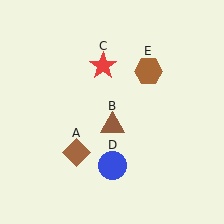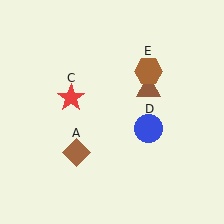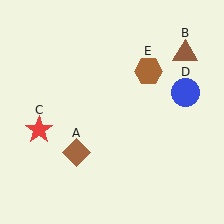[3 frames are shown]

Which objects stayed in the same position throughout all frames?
Brown diamond (object A) and brown hexagon (object E) remained stationary.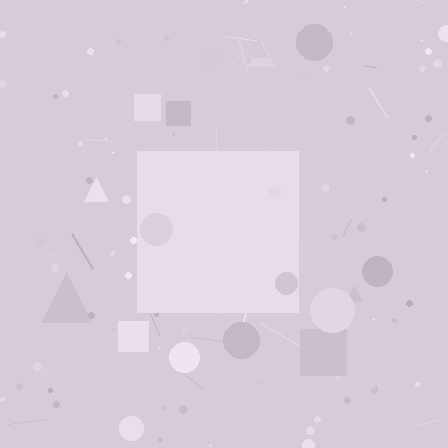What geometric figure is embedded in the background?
A square is embedded in the background.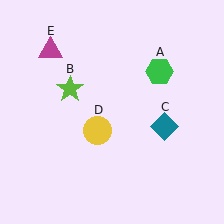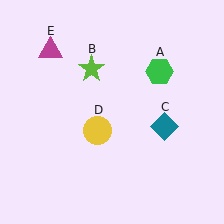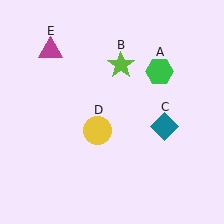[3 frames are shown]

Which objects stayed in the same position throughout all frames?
Green hexagon (object A) and teal diamond (object C) and yellow circle (object D) and magenta triangle (object E) remained stationary.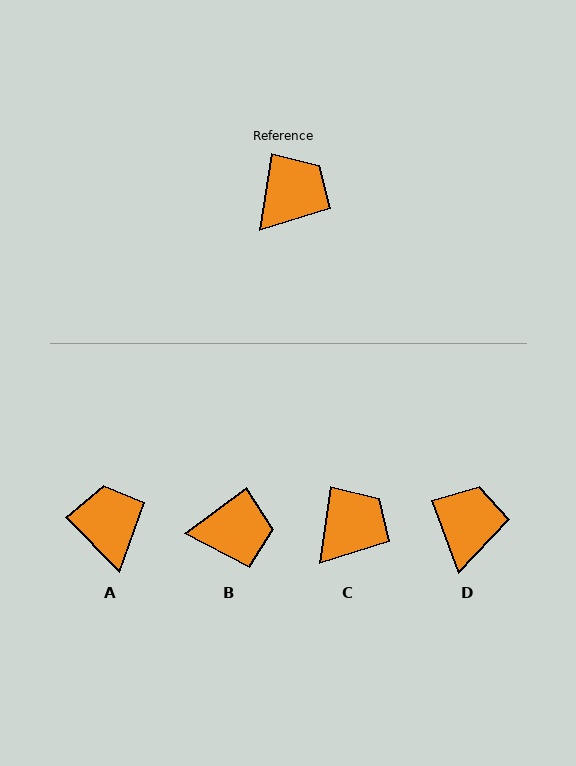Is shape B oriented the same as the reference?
No, it is off by about 45 degrees.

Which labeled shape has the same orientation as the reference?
C.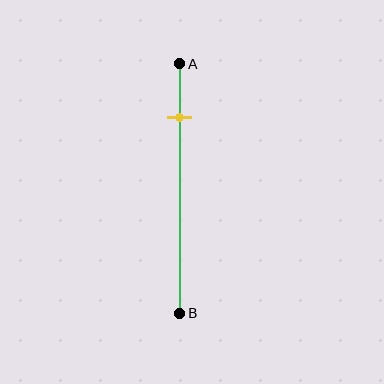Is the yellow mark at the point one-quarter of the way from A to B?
No, the mark is at about 20% from A, not at the 25% one-quarter point.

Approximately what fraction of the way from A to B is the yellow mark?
The yellow mark is approximately 20% of the way from A to B.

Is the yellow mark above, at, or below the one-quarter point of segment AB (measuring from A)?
The yellow mark is above the one-quarter point of segment AB.